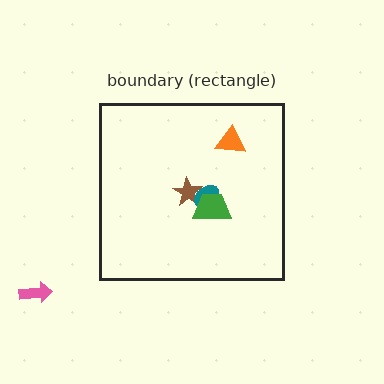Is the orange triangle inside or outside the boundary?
Inside.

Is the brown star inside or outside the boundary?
Inside.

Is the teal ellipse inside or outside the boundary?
Inside.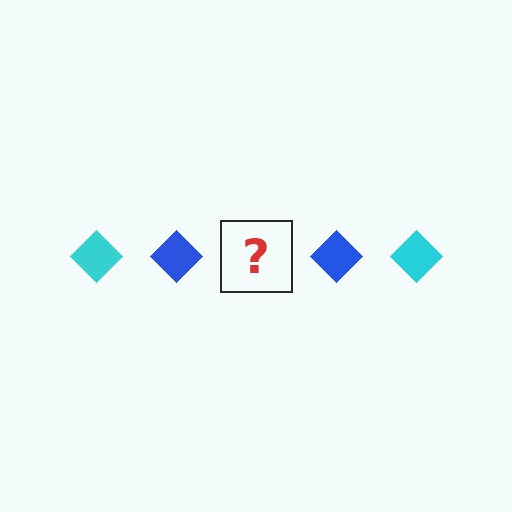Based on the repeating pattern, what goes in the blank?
The blank should be a cyan diamond.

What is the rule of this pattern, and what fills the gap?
The rule is that the pattern cycles through cyan, blue diamonds. The gap should be filled with a cyan diamond.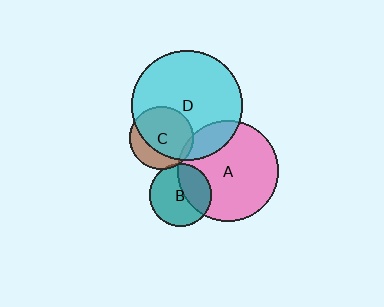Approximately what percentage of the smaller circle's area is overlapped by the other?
Approximately 5%.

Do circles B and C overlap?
Yes.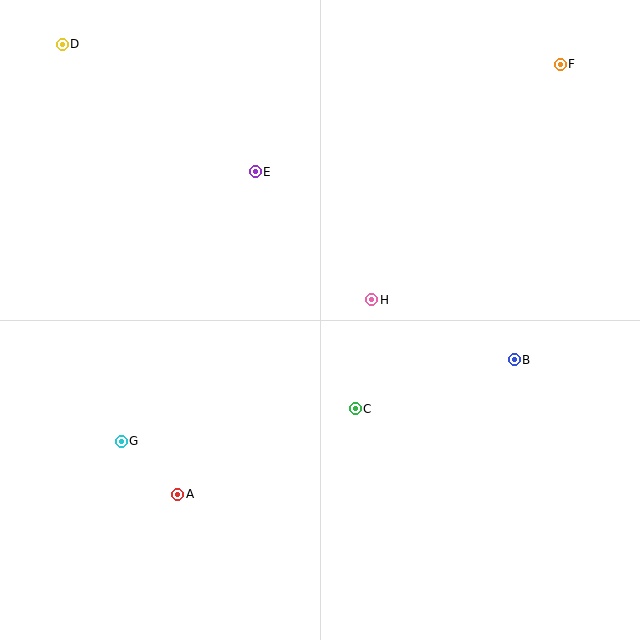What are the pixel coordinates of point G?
Point G is at (121, 441).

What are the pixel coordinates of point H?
Point H is at (372, 300).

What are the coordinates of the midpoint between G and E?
The midpoint between G and E is at (188, 307).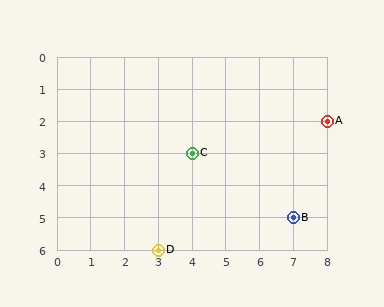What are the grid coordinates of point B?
Point B is at grid coordinates (7, 5).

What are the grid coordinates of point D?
Point D is at grid coordinates (3, 6).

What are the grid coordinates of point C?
Point C is at grid coordinates (4, 3).